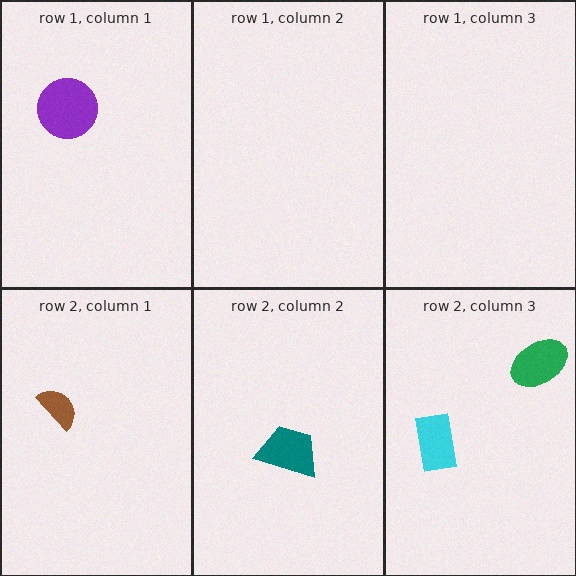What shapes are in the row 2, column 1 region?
The brown semicircle.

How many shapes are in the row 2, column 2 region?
1.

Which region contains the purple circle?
The row 1, column 1 region.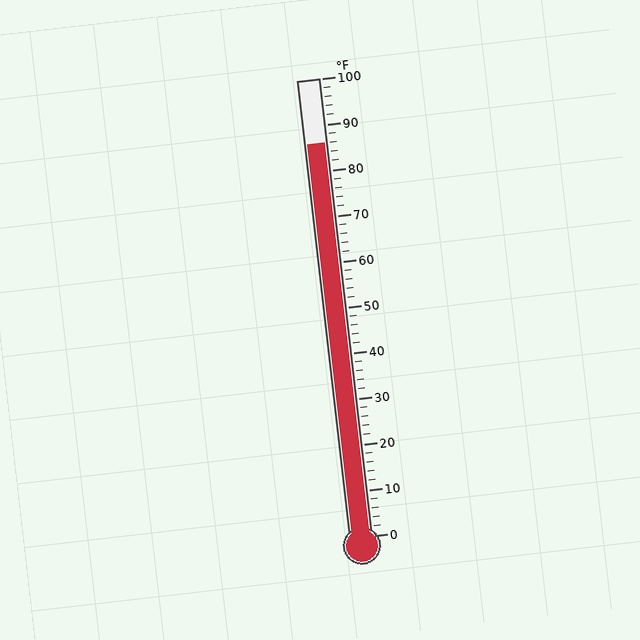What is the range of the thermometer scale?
The thermometer scale ranges from 0°F to 100°F.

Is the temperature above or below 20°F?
The temperature is above 20°F.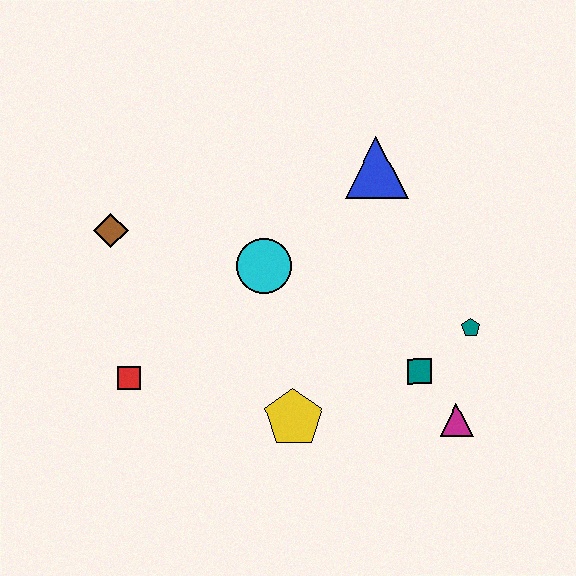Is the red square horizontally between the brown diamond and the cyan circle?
Yes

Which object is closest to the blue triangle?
The cyan circle is closest to the blue triangle.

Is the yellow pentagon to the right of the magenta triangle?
No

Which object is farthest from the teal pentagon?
The brown diamond is farthest from the teal pentagon.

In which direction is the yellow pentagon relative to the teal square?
The yellow pentagon is to the left of the teal square.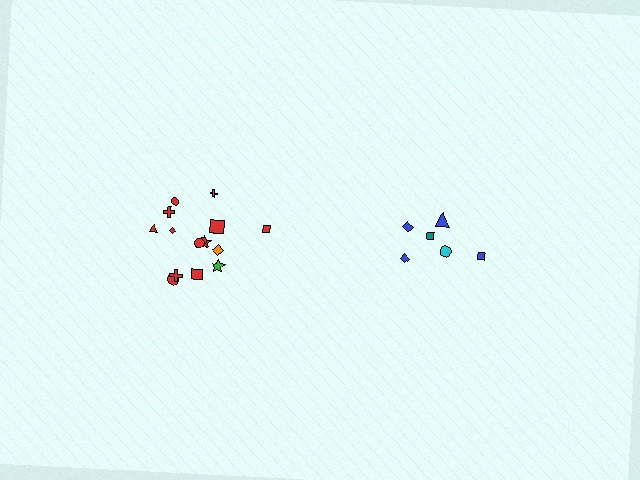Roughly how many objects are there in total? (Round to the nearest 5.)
Roughly 20 objects in total.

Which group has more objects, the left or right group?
The left group.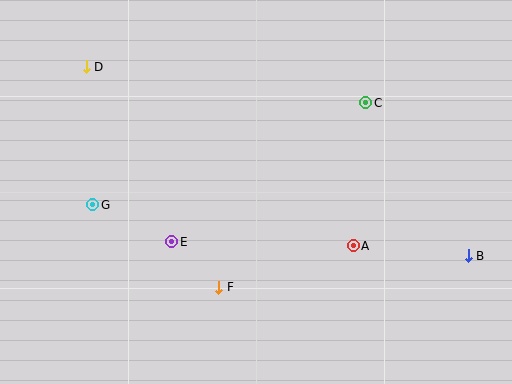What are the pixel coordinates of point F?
Point F is at (219, 287).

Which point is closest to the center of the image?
Point E at (172, 242) is closest to the center.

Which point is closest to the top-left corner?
Point D is closest to the top-left corner.